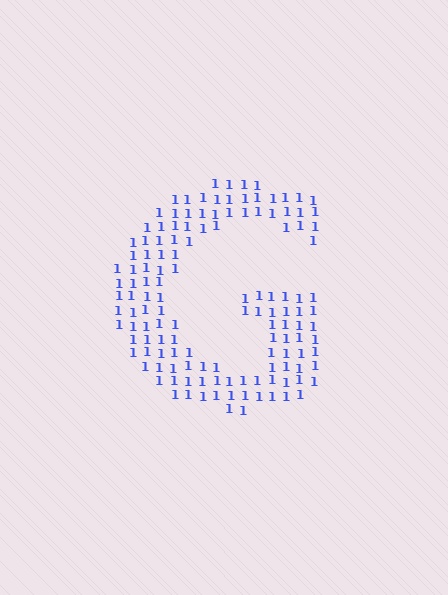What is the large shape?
The large shape is the letter G.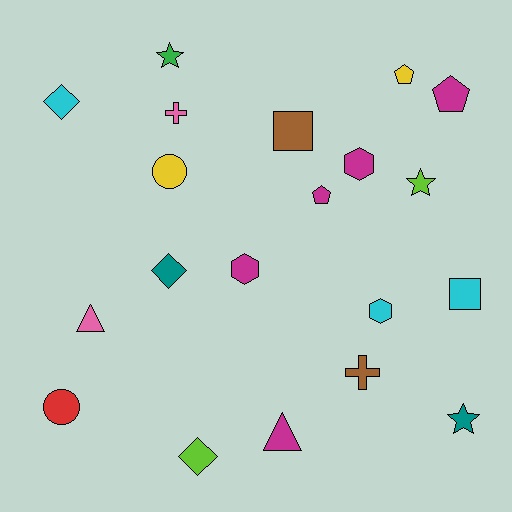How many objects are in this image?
There are 20 objects.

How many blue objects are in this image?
There are no blue objects.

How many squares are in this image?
There are 2 squares.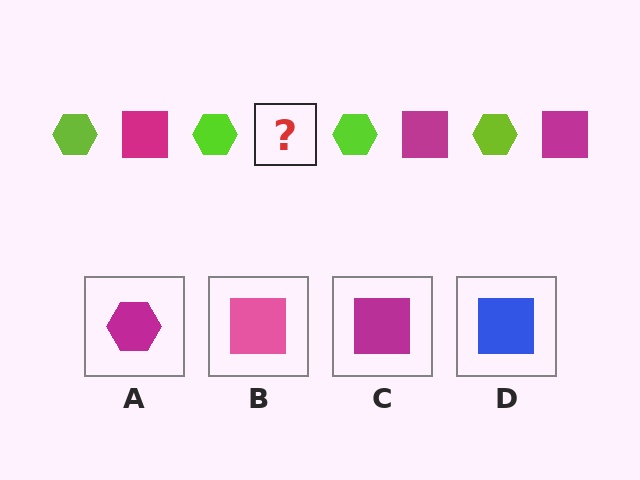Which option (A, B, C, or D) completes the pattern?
C.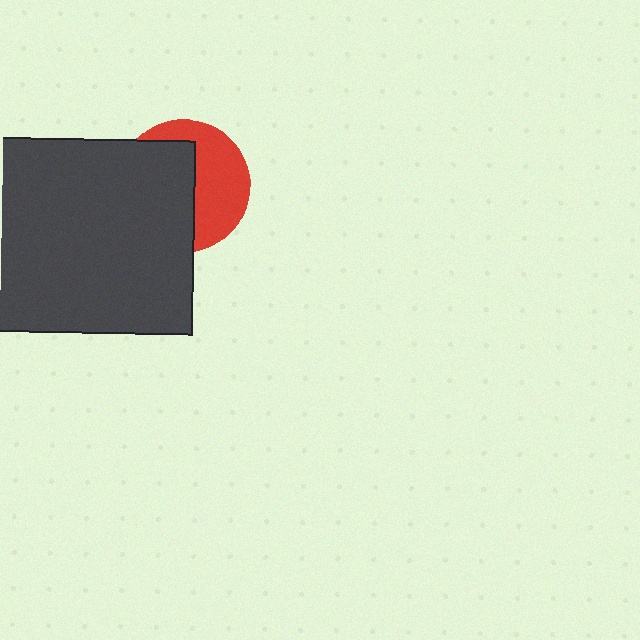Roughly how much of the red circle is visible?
About half of it is visible (roughly 45%).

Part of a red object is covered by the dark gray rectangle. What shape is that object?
It is a circle.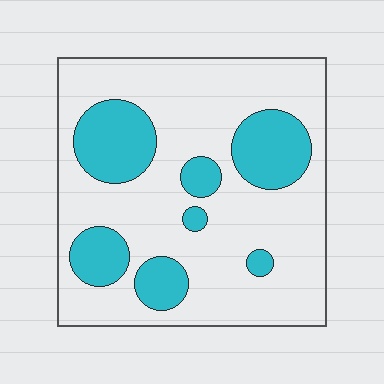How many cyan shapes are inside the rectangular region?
7.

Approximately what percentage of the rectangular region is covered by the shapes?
Approximately 25%.